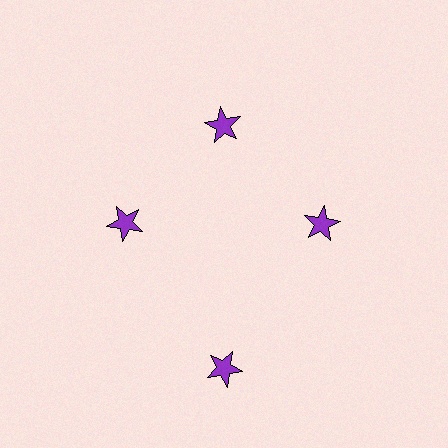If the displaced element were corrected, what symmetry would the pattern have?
It would have 4-fold rotational symmetry — the pattern would map onto itself every 90 degrees.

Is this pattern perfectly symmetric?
No. The 4 purple stars are arranged in a ring, but one element near the 6 o'clock position is pushed outward from the center, breaking the 4-fold rotational symmetry.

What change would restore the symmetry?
The symmetry would be restored by moving it inward, back onto the ring so that all 4 stars sit at equal angles and equal distance from the center.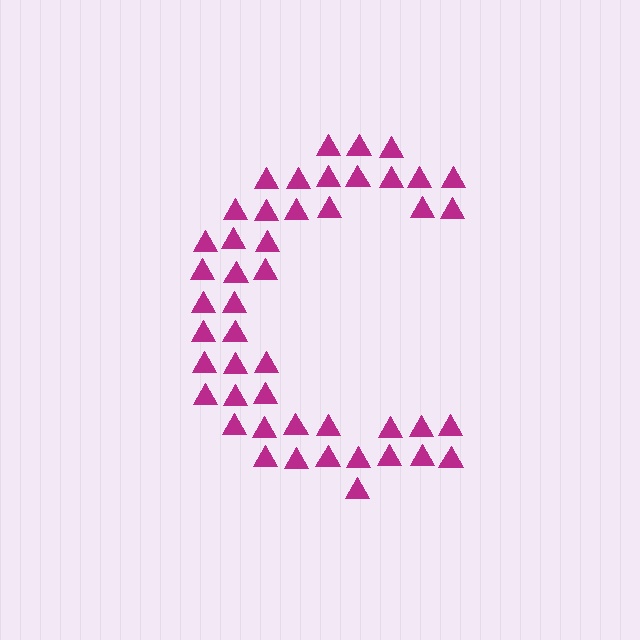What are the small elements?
The small elements are triangles.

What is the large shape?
The large shape is the letter C.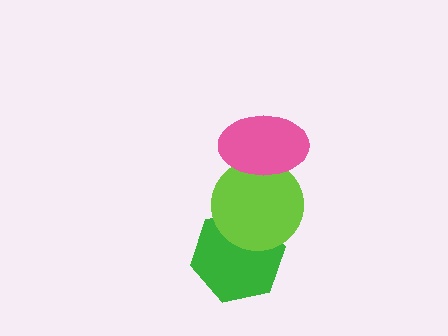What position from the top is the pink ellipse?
The pink ellipse is 1st from the top.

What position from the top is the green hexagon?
The green hexagon is 3rd from the top.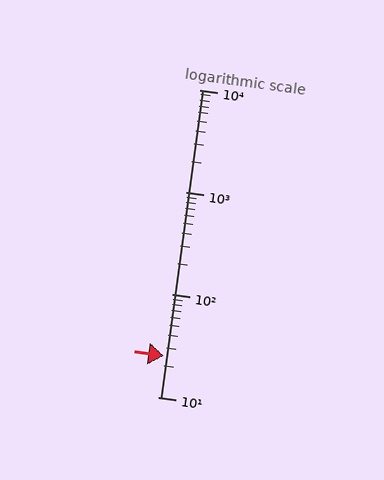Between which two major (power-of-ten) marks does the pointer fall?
The pointer is between 10 and 100.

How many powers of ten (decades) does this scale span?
The scale spans 3 decades, from 10 to 10000.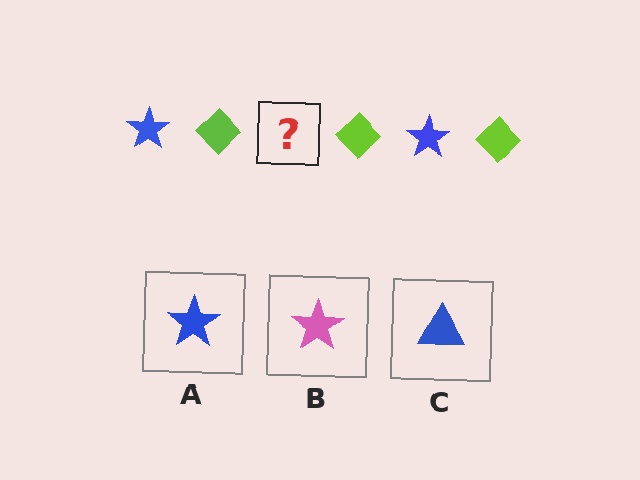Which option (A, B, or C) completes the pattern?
A.